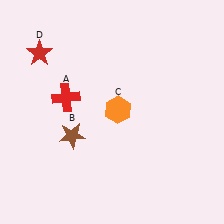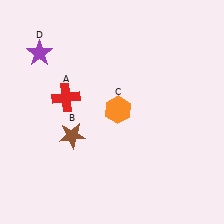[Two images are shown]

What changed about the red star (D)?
In Image 1, D is red. In Image 2, it changed to purple.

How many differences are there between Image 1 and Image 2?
There is 1 difference between the two images.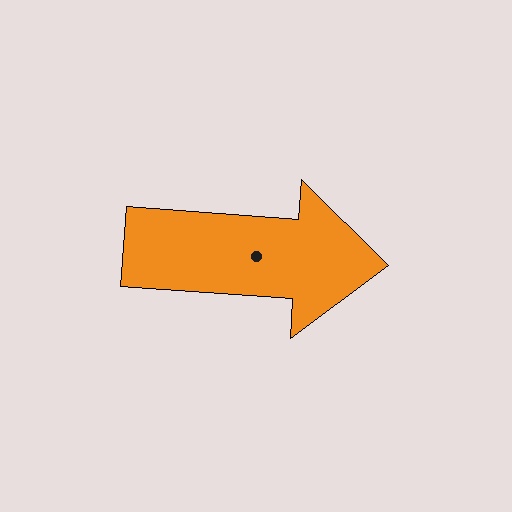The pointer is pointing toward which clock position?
Roughly 3 o'clock.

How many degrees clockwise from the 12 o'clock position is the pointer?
Approximately 94 degrees.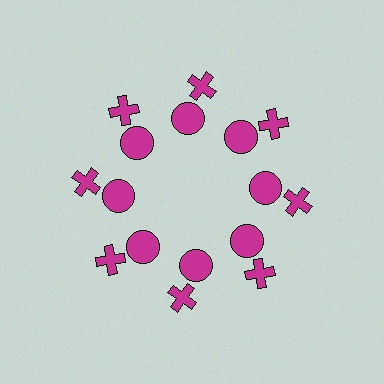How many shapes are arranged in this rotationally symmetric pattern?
There are 16 shapes, arranged in 8 groups of 2.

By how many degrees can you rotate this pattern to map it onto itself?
The pattern maps onto itself every 45 degrees of rotation.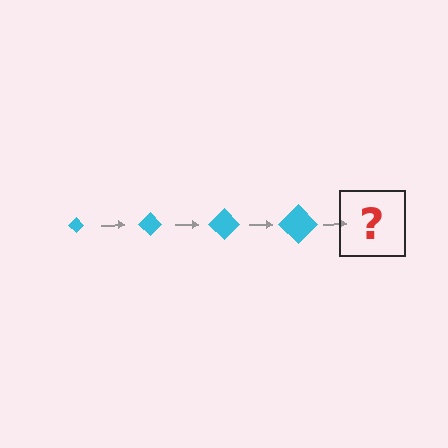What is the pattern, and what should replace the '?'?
The pattern is that the diamond gets progressively larger each step. The '?' should be a cyan diamond, larger than the previous one.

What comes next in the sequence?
The next element should be a cyan diamond, larger than the previous one.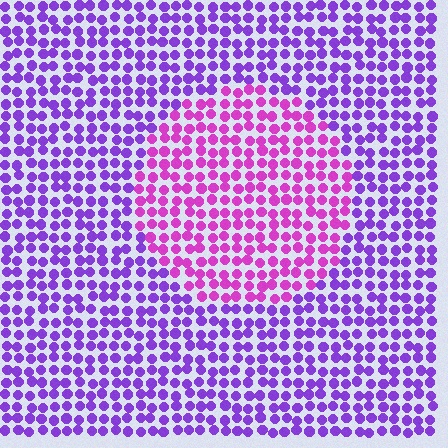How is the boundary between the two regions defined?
The boundary is defined purely by a slight shift in hue (about 37 degrees). Spacing, size, and orientation are identical on both sides.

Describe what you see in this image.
The image is filled with small purple elements in a uniform arrangement. A circle-shaped region is visible where the elements are tinted to a slightly different hue, forming a subtle color boundary.